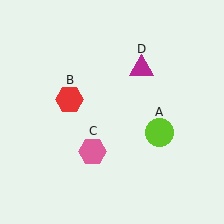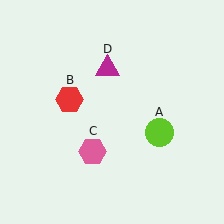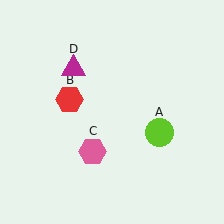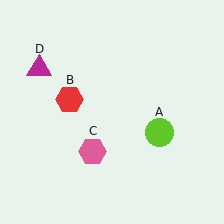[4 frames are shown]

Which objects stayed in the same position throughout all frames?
Lime circle (object A) and red hexagon (object B) and pink hexagon (object C) remained stationary.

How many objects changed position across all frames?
1 object changed position: magenta triangle (object D).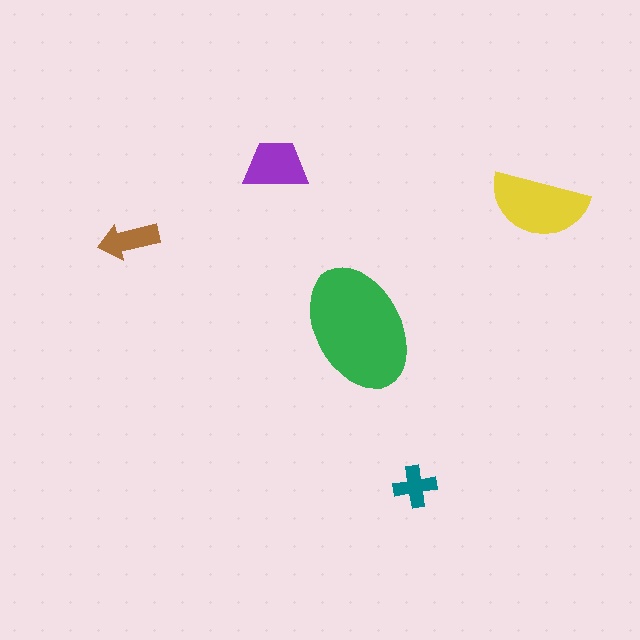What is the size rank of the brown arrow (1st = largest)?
4th.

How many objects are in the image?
There are 5 objects in the image.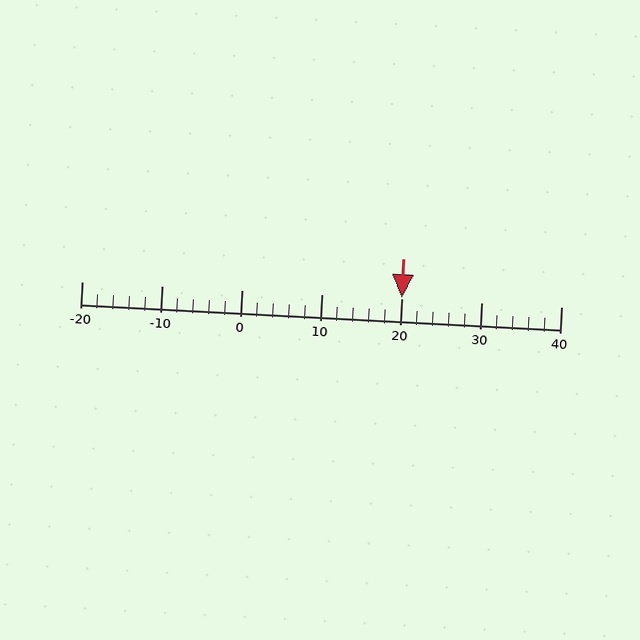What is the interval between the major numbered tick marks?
The major tick marks are spaced 10 units apart.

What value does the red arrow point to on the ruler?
The red arrow points to approximately 20.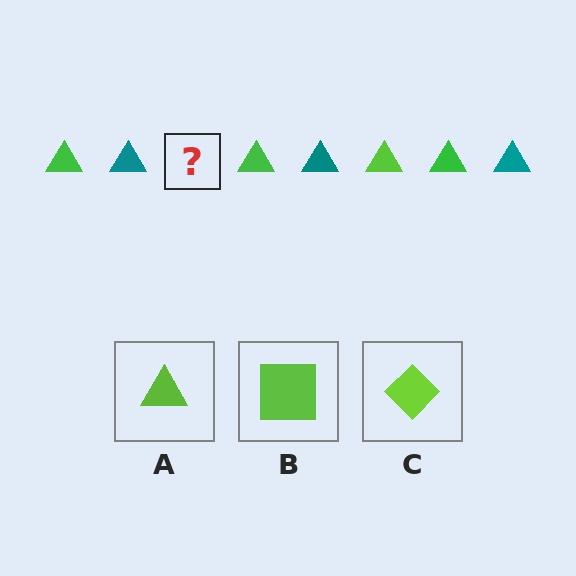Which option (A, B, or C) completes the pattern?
A.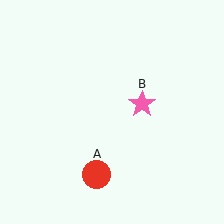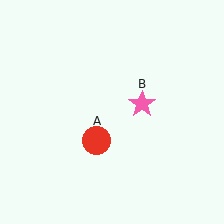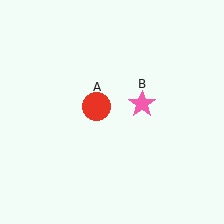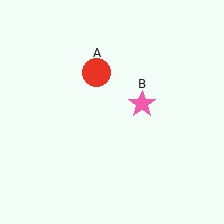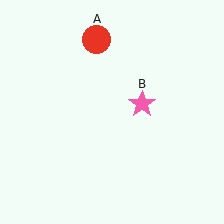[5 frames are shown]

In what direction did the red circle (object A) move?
The red circle (object A) moved up.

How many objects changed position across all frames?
1 object changed position: red circle (object A).